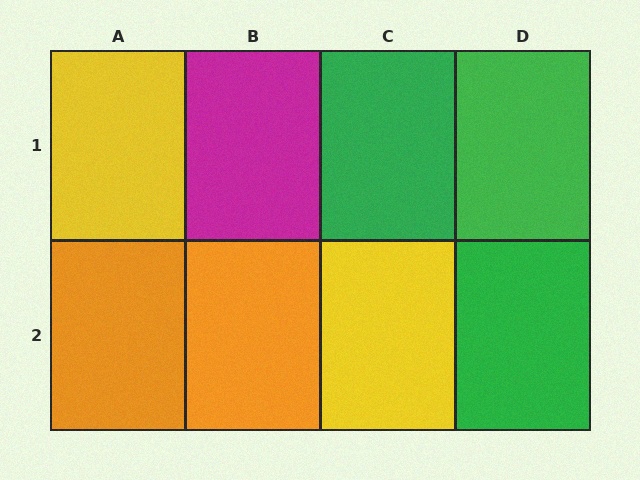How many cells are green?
3 cells are green.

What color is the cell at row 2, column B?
Orange.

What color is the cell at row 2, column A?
Orange.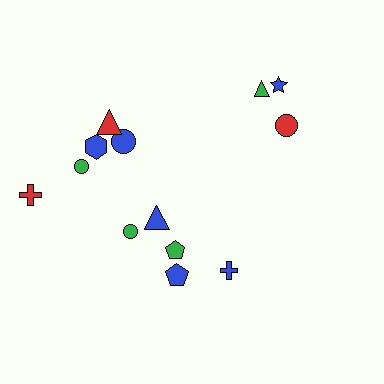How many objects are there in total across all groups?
There are 13 objects.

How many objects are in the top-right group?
There are 3 objects.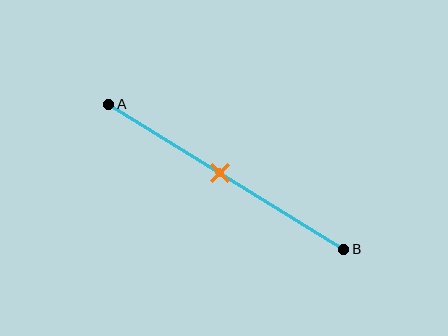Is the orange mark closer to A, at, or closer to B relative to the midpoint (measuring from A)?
The orange mark is approximately at the midpoint of segment AB.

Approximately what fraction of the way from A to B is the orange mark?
The orange mark is approximately 45% of the way from A to B.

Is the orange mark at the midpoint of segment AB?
Yes, the mark is approximately at the midpoint.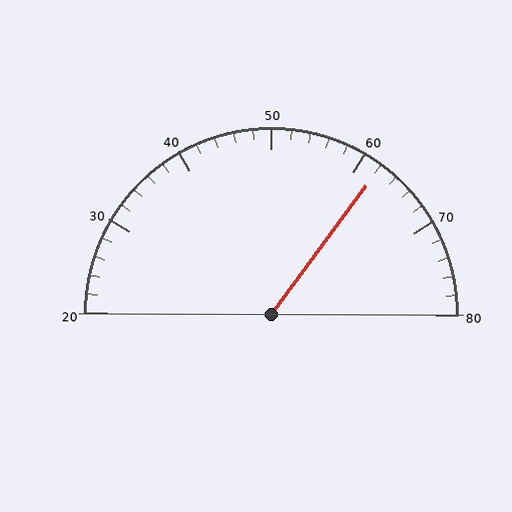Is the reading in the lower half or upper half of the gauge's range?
The reading is in the upper half of the range (20 to 80).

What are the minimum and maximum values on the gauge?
The gauge ranges from 20 to 80.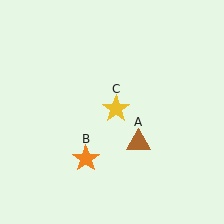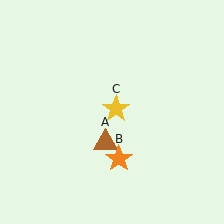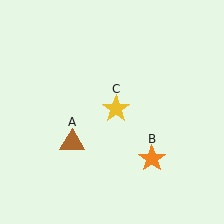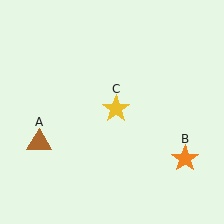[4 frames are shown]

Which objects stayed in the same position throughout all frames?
Yellow star (object C) remained stationary.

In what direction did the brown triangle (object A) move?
The brown triangle (object A) moved left.